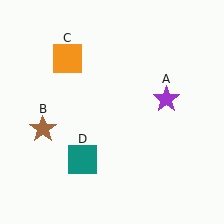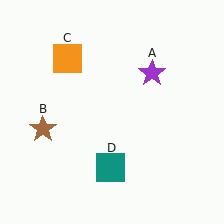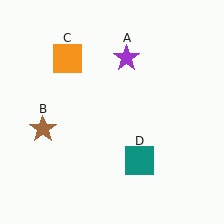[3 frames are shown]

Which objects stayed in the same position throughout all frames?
Brown star (object B) and orange square (object C) remained stationary.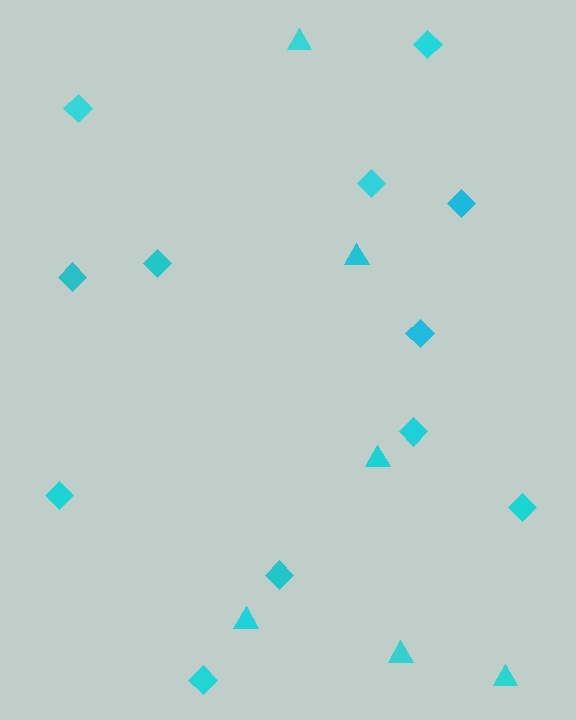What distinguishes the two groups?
There are 2 groups: one group of diamonds (12) and one group of triangles (6).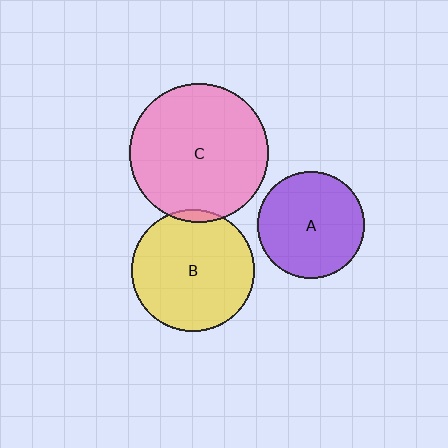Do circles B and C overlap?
Yes.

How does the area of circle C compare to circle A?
Approximately 1.7 times.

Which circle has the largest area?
Circle C (pink).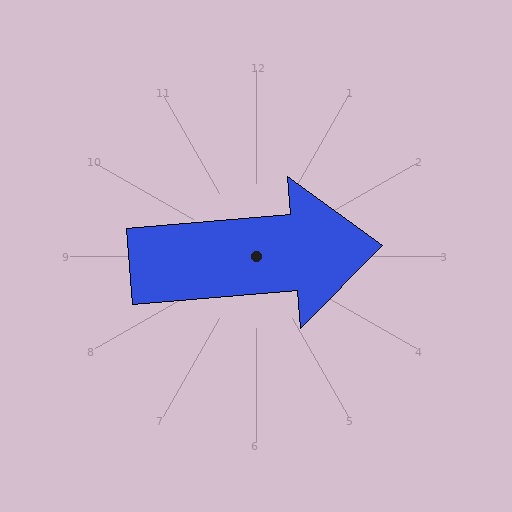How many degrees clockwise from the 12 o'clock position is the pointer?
Approximately 85 degrees.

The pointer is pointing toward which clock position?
Roughly 3 o'clock.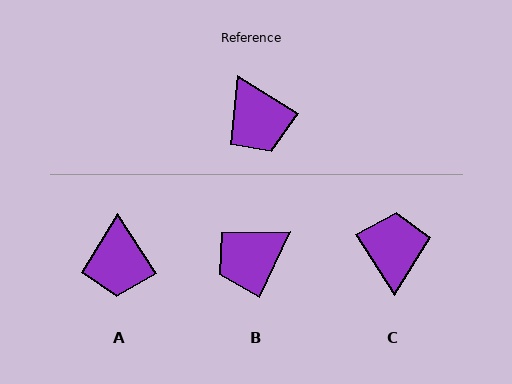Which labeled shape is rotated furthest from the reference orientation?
C, about 154 degrees away.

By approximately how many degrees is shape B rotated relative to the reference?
Approximately 84 degrees clockwise.